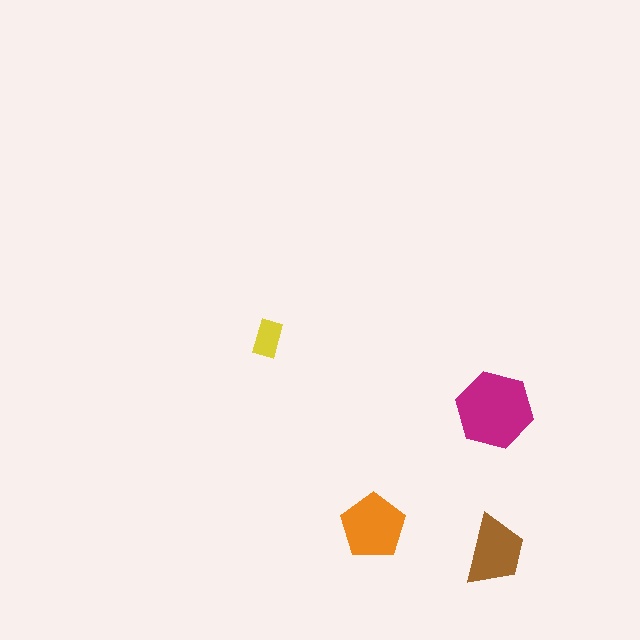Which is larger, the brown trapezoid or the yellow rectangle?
The brown trapezoid.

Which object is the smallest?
The yellow rectangle.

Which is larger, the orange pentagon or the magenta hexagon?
The magenta hexagon.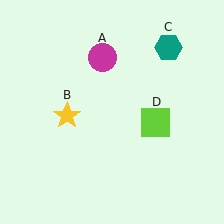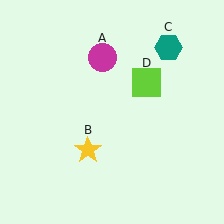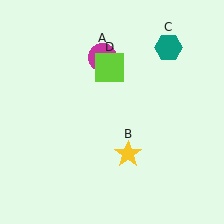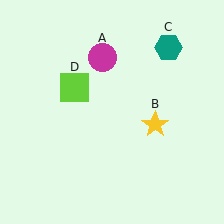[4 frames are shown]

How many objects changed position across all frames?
2 objects changed position: yellow star (object B), lime square (object D).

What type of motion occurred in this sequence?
The yellow star (object B), lime square (object D) rotated counterclockwise around the center of the scene.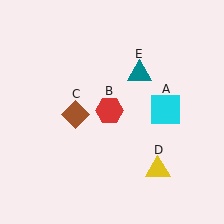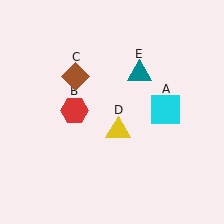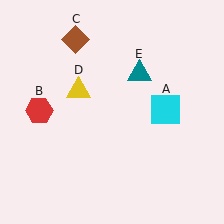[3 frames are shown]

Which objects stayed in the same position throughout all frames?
Cyan square (object A) and teal triangle (object E) remained stationary.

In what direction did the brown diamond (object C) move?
The brown diamond (object C) moved up.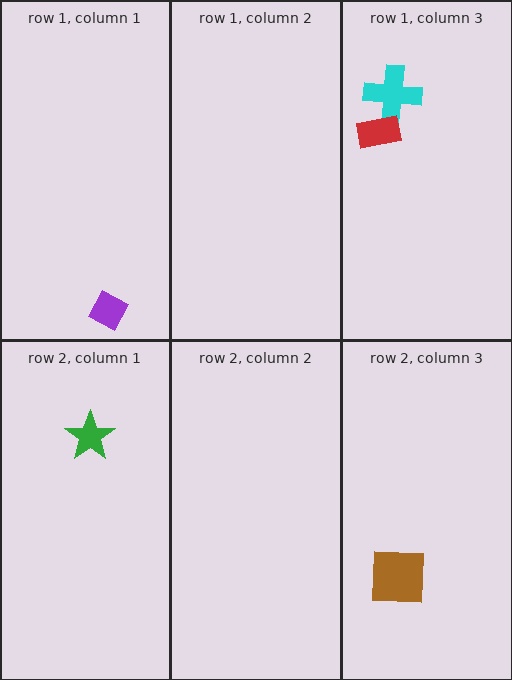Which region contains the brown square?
The row 2, column 3 region.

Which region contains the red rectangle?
The row 1, column 3 region.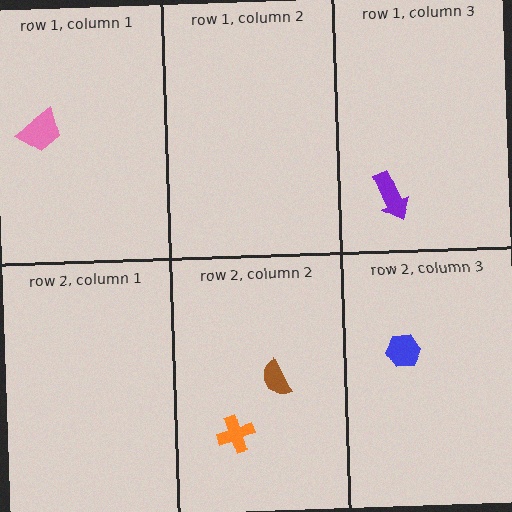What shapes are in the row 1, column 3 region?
The purple arrow.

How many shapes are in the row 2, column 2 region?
2.